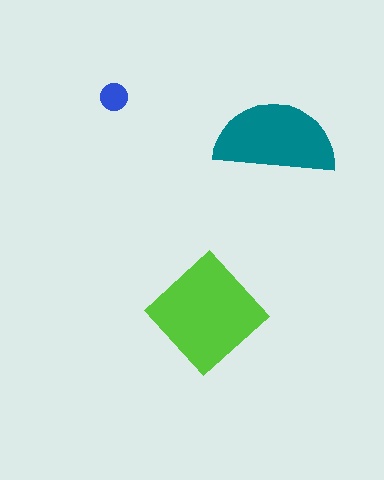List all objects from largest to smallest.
The lime diamond, the teal semicircle, the blue circle.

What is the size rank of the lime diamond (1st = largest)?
1st.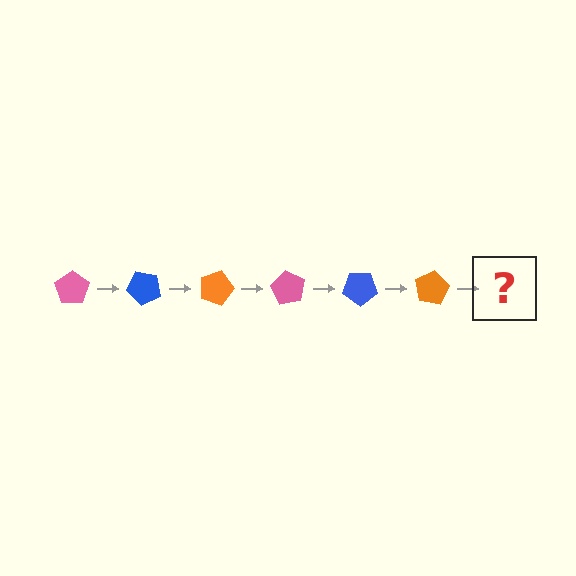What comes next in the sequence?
The next element should be a pink pentagon, rotated 270 degrees from the start.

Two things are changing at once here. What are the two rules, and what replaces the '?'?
The two rules are that it rotates 45 degrees each step and the color cycles through pink, blue, and orange. The '?' should be a pink pentagon, rotated 270 degrees from the start.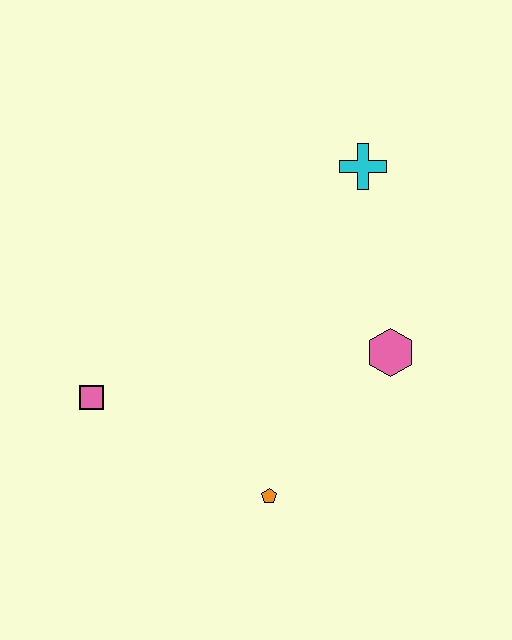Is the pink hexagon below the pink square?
No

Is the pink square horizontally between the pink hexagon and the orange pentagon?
No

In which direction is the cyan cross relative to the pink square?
The cyan cross is to the right of the pink square.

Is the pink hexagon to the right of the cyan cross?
Yes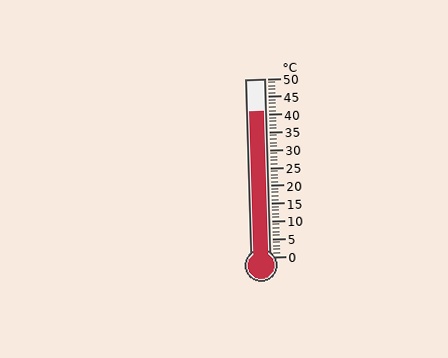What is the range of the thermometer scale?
The thermometer scale ranges from 0°C to 50°C.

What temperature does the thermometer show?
The thermometer shows approximately 41°C.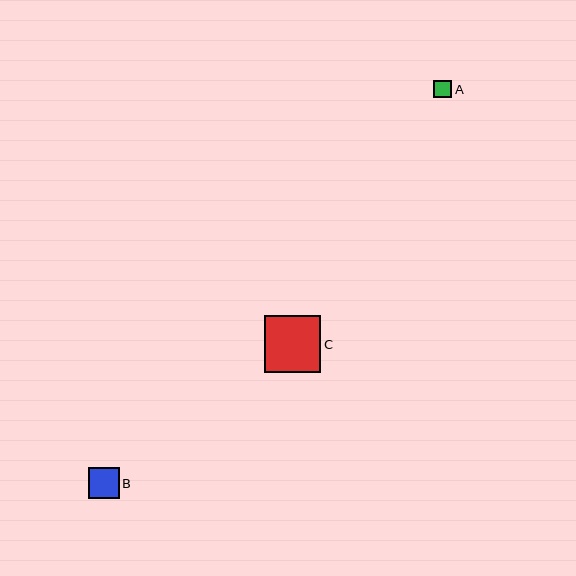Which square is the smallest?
Square A is the smallest with a size of approximately 18 pixels.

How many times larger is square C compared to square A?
Square C is approximately 3.2 times the size of square A.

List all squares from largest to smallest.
From largest to smallest: C, B, A.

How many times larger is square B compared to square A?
Square B is approximately 1.7 times the size of square A.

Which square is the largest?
Square C is the largest with a size of approximately 56 pixels.